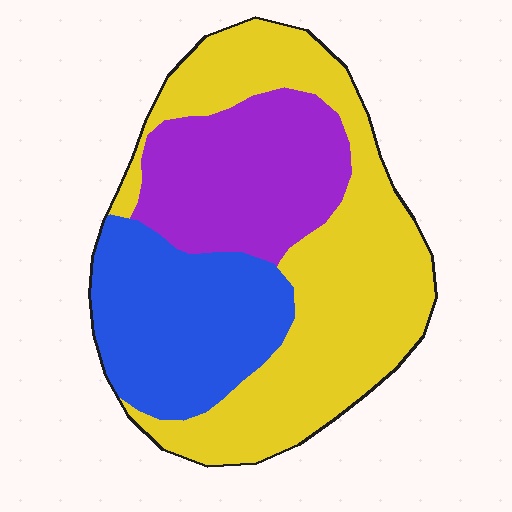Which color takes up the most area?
Yellow, at roughly 50%.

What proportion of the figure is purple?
Purple covers 25% of the figure.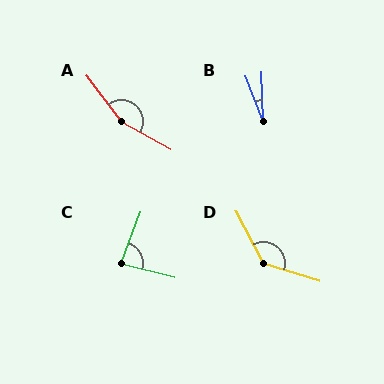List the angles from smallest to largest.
B (19°), C (83°), D (136°), A (156°).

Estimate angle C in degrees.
Approximately 83 degrees.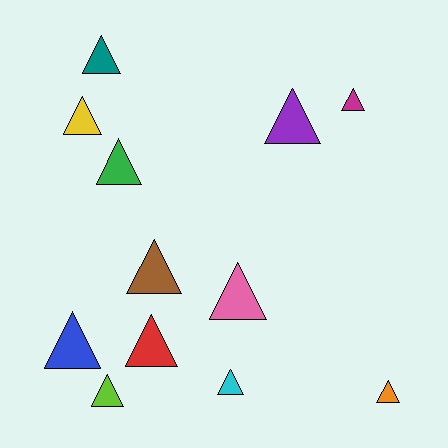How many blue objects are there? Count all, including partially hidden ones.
There is 1 blue object.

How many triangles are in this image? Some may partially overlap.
There are 12 triangles.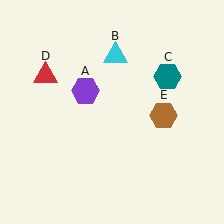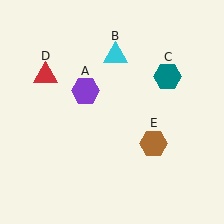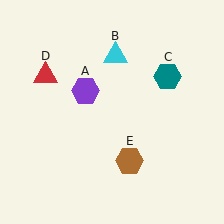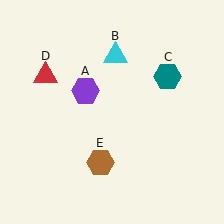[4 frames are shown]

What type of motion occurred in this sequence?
The brown hexagon (object E) rotated clockwise around the center of the scene.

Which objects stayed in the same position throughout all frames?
Purple hexagon (object A) and cyan triangle (object B) and teal hexagon (object C) and red triangle (object D) remained stationary.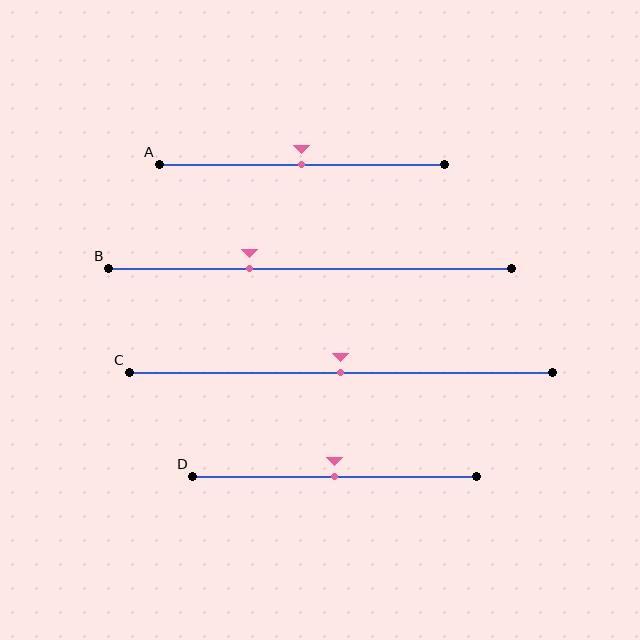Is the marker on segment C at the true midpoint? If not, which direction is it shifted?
Yes, the marker on segment C is at the true midpoint.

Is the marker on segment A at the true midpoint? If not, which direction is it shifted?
Yes, the marker on segment A is at the true midpoint.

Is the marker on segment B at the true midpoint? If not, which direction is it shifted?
No, the marker on segment B is shifted to the left by about 15% of the segment length.